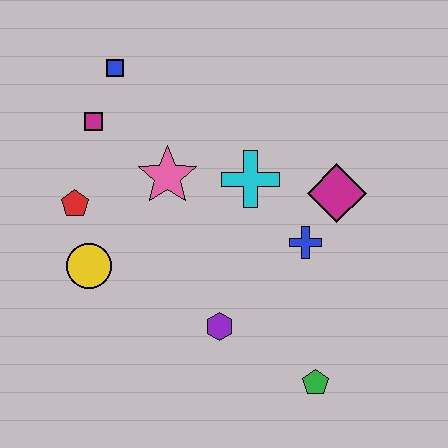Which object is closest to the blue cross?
The magenta diamond is closest to the blue cross.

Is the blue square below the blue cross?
No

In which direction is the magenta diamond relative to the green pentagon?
The magenta diamond is above the green pentagon.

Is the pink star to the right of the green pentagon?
No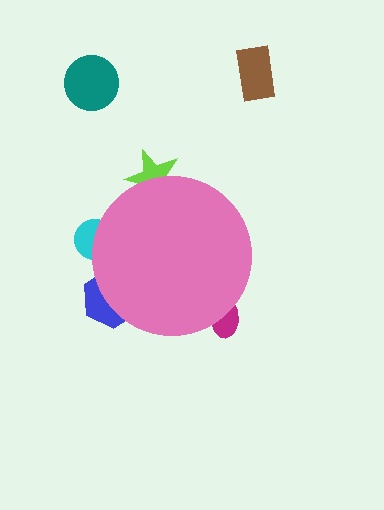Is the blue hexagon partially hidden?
Yes, the blue hexagon is partially hidden behind the pink circle.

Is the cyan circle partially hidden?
Yes, the cyan circle is partially hidden behind the pink circle.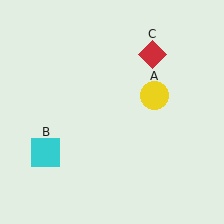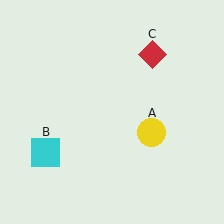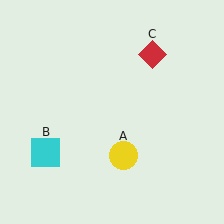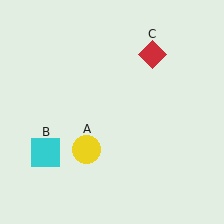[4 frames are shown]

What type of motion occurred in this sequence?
The yellow circle (object A) rotated clockwise around the center of the scene.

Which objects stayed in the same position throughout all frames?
Cyan square (object B) and red diamond (object C) remained stationary.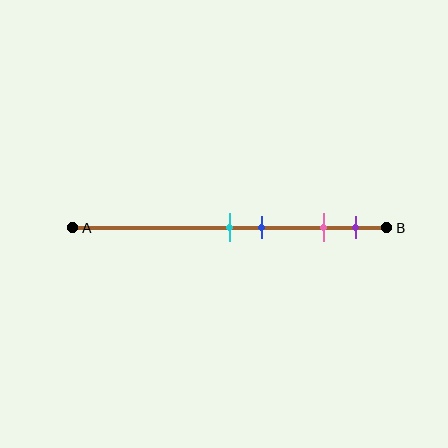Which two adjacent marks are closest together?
The cyan and blue marks are the closest adjacent pair.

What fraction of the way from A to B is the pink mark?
The pink mark is approximately 80% (0.8) of the way from A to B.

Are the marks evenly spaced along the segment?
No, the marks are not evenly spaced.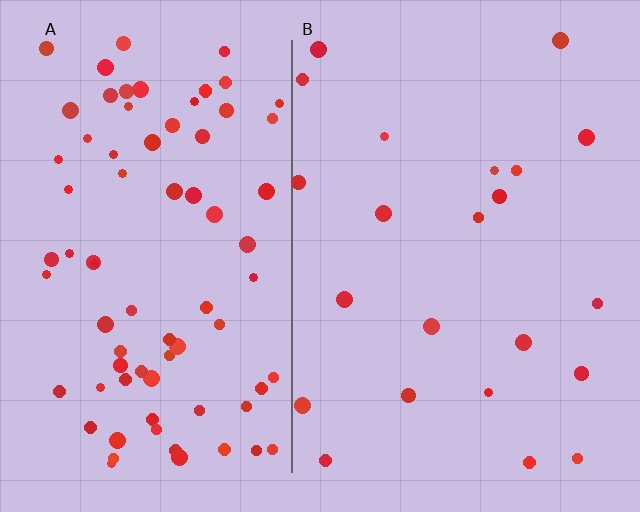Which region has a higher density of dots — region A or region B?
A (the left).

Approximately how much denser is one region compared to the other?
Approximately 3.6× — region A over region B.